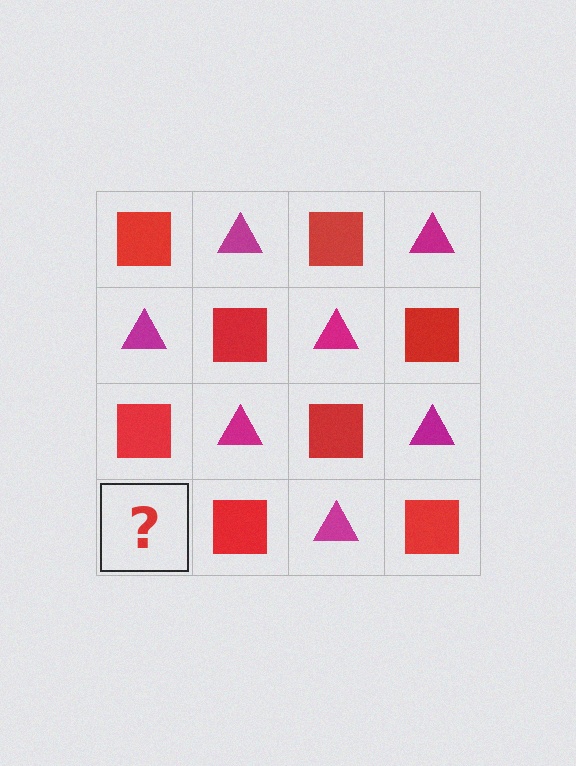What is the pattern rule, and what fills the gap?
The rule is that it alternates red square and magenta triangle in a checkerboard pattern. The gap should be filled with a magenta triangle.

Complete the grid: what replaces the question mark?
The question mark should be replaced with a magenta triangle.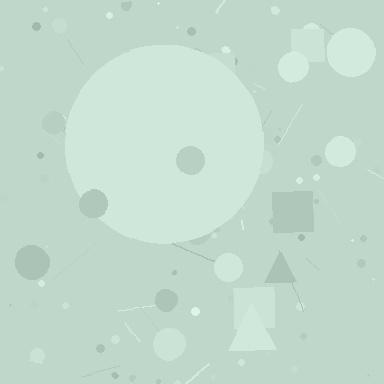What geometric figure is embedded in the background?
A circle is embedded in the background.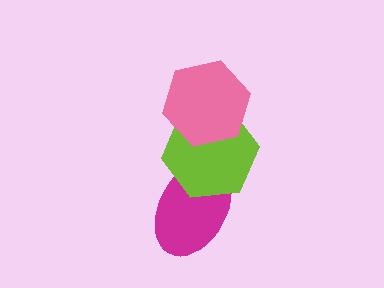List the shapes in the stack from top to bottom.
From top to bottom: the pink hexagon, the lime hexagon, the magenta ellipse.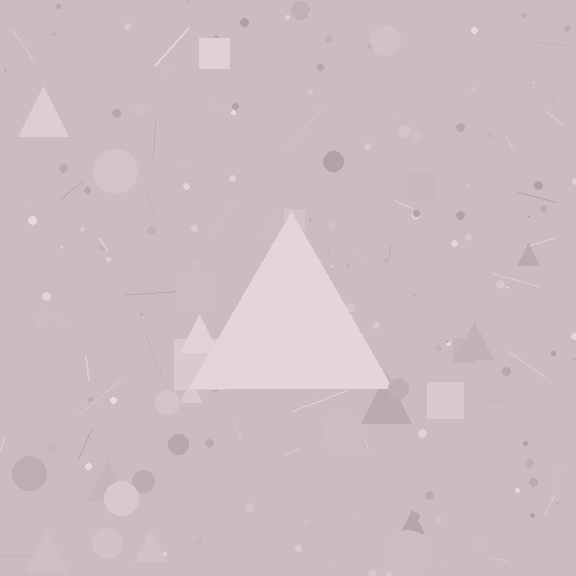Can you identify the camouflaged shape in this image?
The camouflaged shape is a triangle.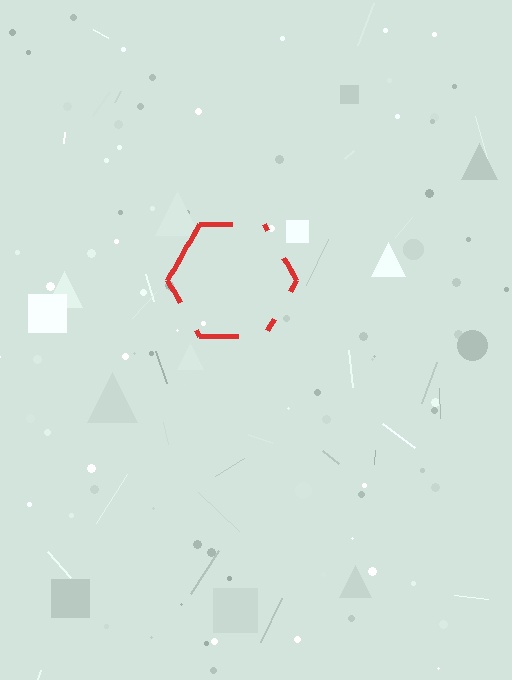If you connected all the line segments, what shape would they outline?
They would outline a hexagon.